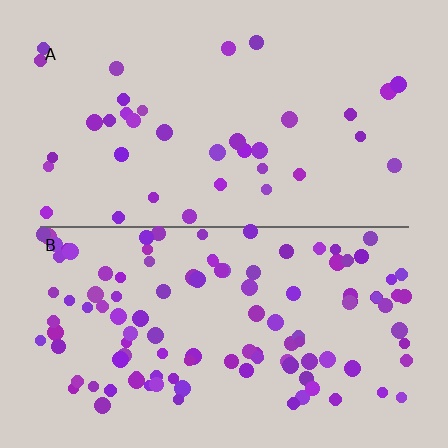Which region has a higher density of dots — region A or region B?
B (the bottom).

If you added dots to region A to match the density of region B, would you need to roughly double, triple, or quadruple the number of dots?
Approximately triple.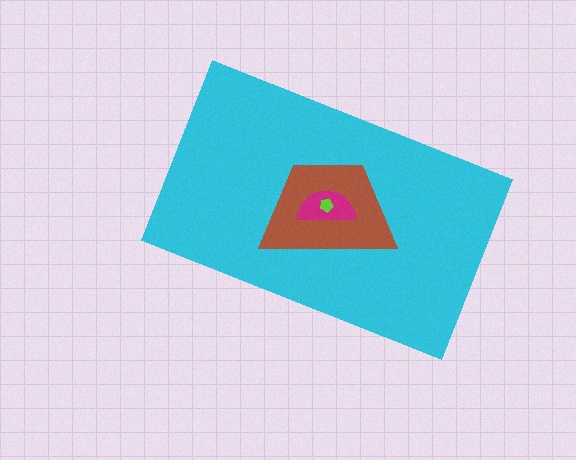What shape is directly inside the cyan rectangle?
The brown trapezoid.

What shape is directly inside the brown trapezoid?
The magenta semicircle.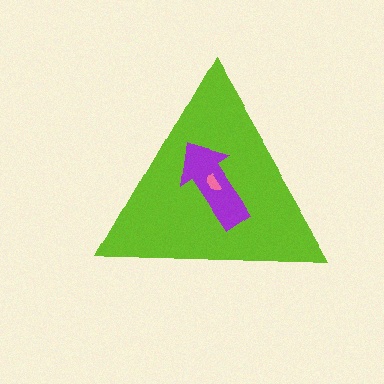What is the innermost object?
The pink semicircle.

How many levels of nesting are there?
3.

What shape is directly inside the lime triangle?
The purple arrow.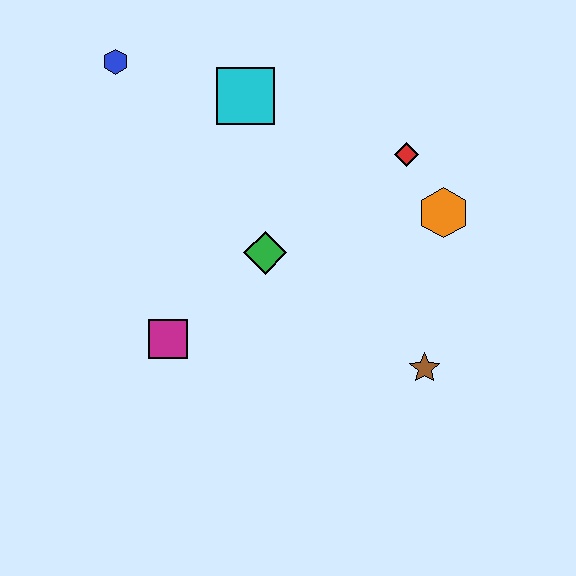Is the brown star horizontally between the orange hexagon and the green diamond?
Yes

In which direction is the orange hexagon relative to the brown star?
The orange hexagon is above the brown star.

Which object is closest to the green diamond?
The magenta square is closest to the green diamond.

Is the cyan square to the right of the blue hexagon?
Yes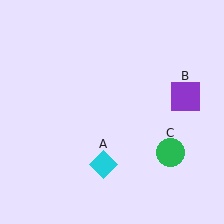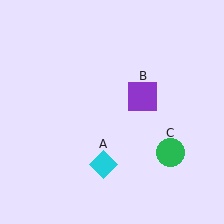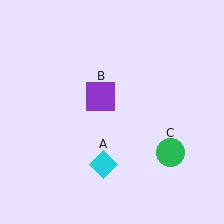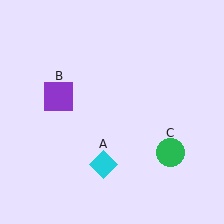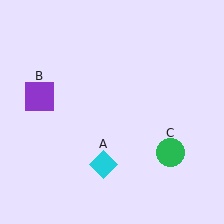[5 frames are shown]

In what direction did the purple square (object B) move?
The purple square (object B) moved left.